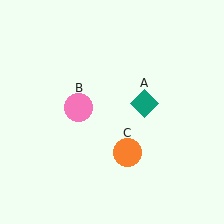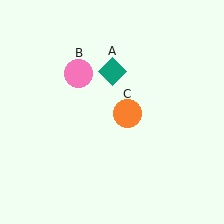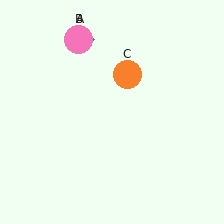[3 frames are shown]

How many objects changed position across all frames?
3 objects changed position: teal diamond (object A), pink circle (object B), orange circle (object C).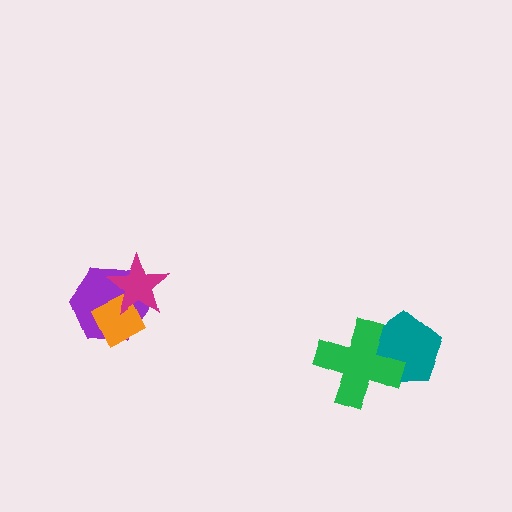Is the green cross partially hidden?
No, no other shape covers it.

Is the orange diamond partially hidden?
Yes, it is partially covered by another shape.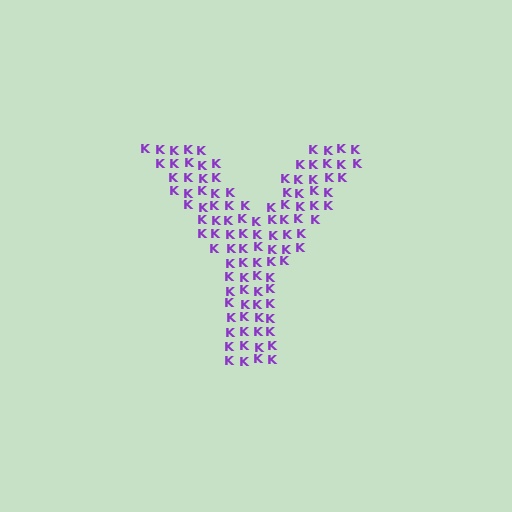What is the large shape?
The large shape is the letter Y.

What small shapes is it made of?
It is made of small letter K's.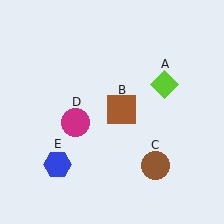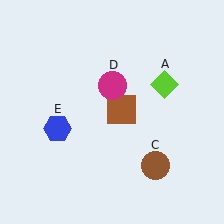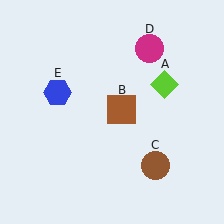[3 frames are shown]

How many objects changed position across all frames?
2 objects changed position: magenta circle (object D), blue hexagon (object E).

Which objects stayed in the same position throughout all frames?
Lime diamond (object A) and brown square (object B) and brown circle (object C) remained stationary.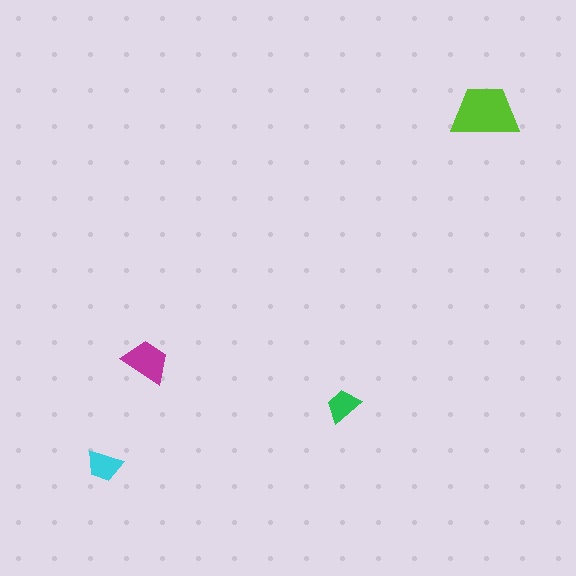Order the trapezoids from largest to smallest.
the lime one, the magenta one, the cyan one, the green one.